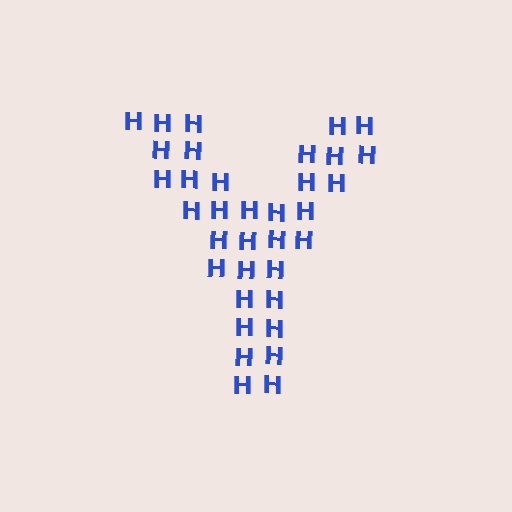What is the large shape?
The large shape is the letter Y.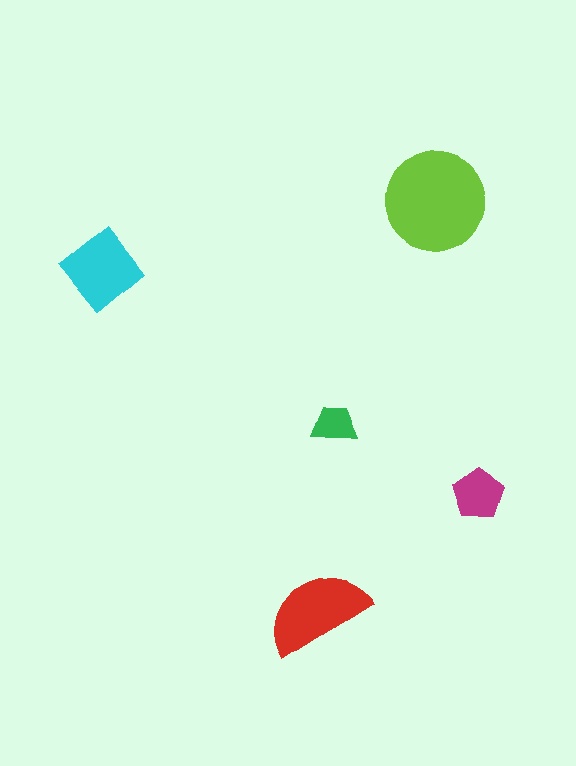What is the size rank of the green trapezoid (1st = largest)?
5th.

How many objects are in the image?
There are 5 objects in the image.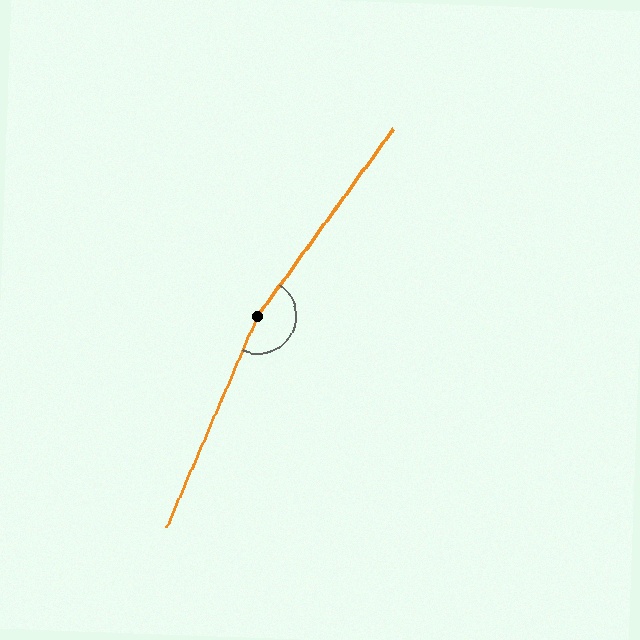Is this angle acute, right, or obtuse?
It is obtuse.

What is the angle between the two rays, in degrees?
Approximately 167 degrees.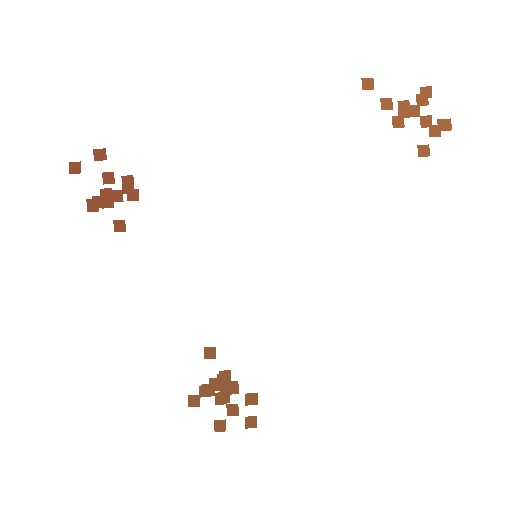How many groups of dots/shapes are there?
There are 3 groups.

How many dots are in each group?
Group 1: 13 dots, Group 2: 17 dots, Group 3: 12 dots (42 total).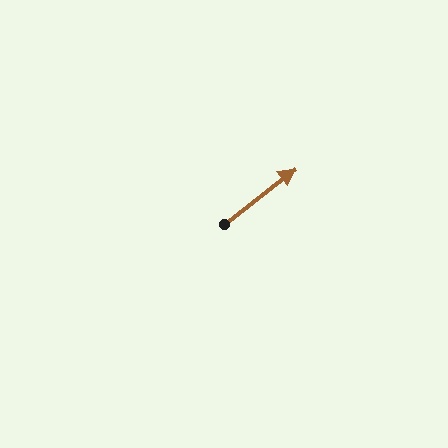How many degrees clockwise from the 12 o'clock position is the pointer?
Approximately 52 degrees.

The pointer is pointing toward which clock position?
Roughly 2 o'clock.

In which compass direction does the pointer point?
Northeast.